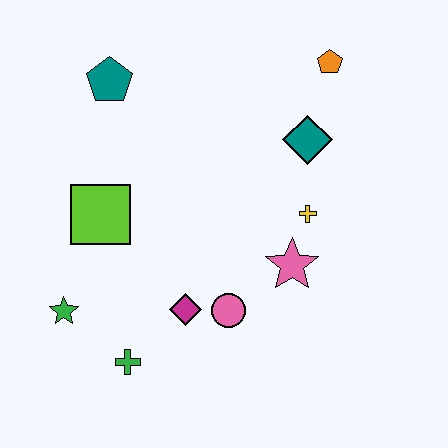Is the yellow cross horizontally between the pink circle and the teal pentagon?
No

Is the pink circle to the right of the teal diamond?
No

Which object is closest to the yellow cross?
The pink star is closest to the yellow cross.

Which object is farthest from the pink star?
The teal pentagon is farthest from the pink star.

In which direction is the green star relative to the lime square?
The green star is below the lime square.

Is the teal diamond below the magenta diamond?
No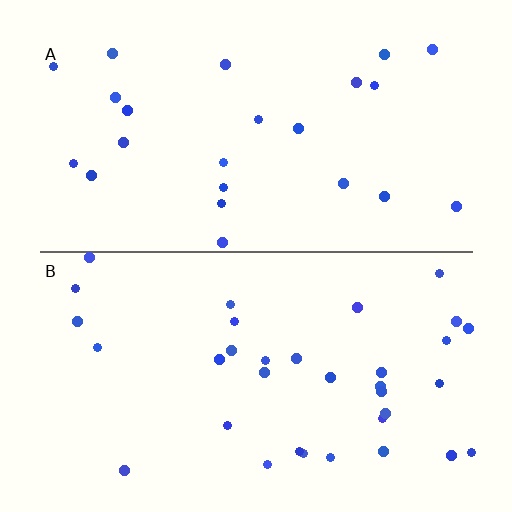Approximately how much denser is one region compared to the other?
Approximately 1.5× — region B over region A.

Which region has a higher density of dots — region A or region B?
B (the bottom).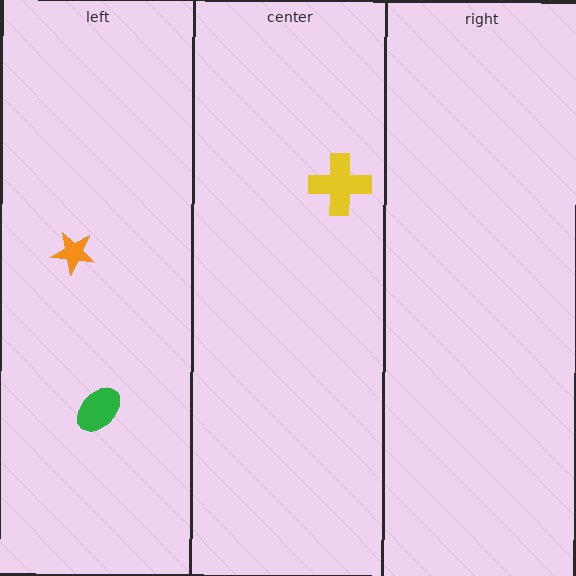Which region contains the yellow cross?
The center region.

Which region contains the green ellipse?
The left region.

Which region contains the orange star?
The left region.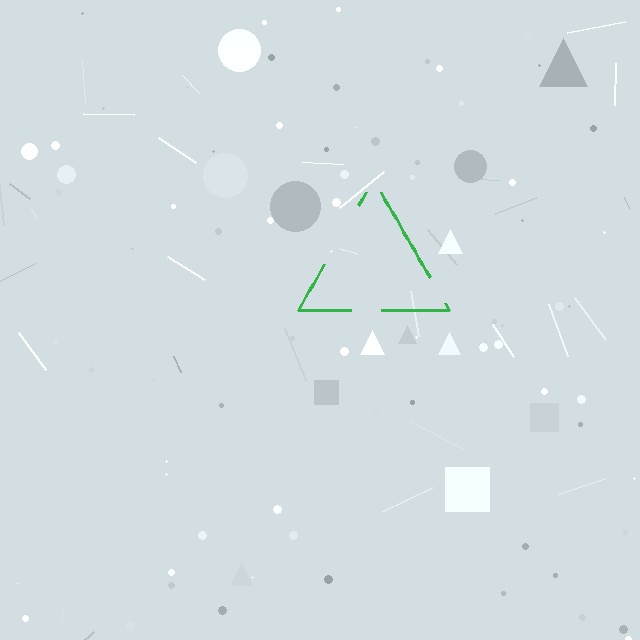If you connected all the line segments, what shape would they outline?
They would outline a triangle.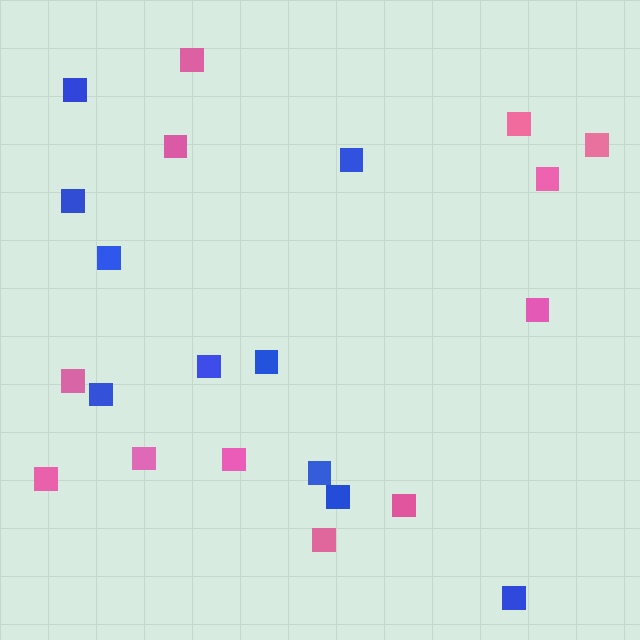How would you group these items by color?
There are 2 groups: one group of pink squares (12) and one group of blue squares (10).